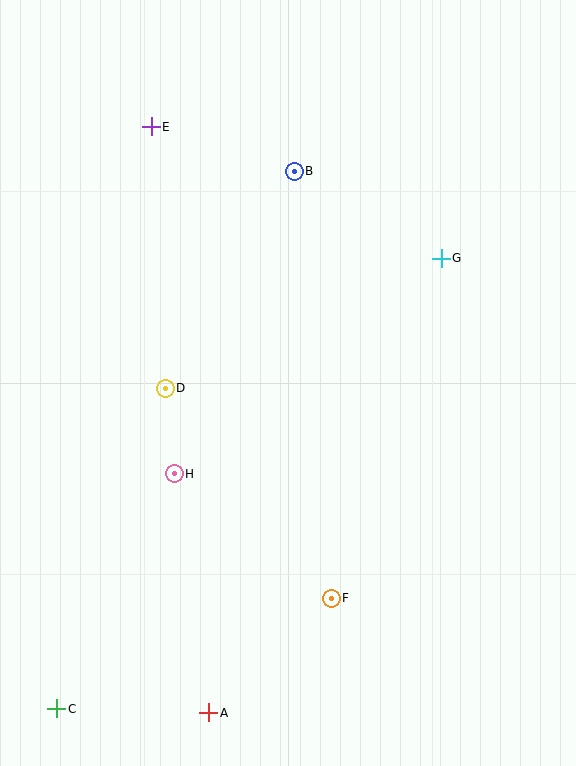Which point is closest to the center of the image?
Point D at (165, 388) is closest to the center.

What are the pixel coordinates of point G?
Point G is at (441, 258).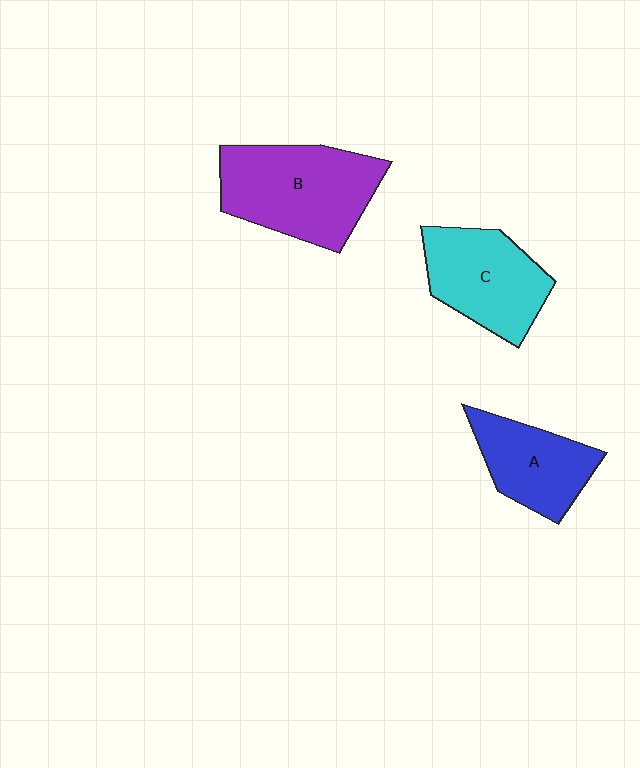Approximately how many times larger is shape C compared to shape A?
Approximately 1.2 times.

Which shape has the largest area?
Shape B (purple).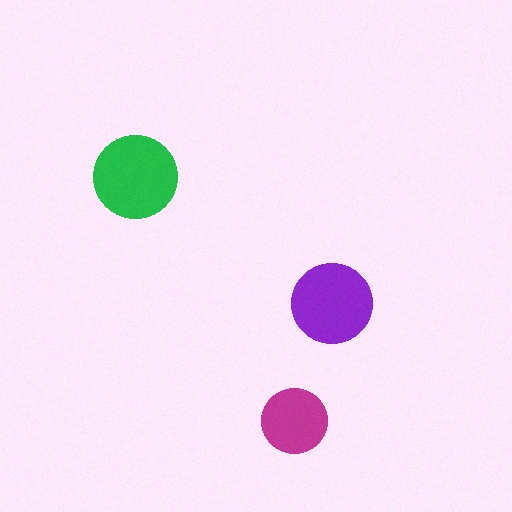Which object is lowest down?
The magenta circle is bottommost.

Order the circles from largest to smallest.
the green one, the purple one, the magenta one.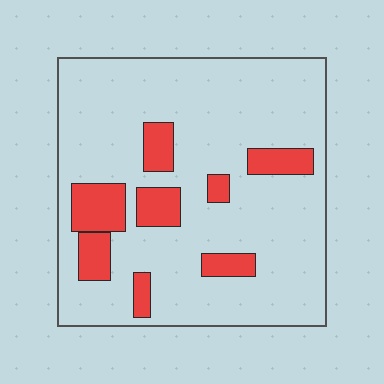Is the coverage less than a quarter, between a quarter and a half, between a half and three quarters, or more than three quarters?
Less than a quarter.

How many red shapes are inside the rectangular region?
8.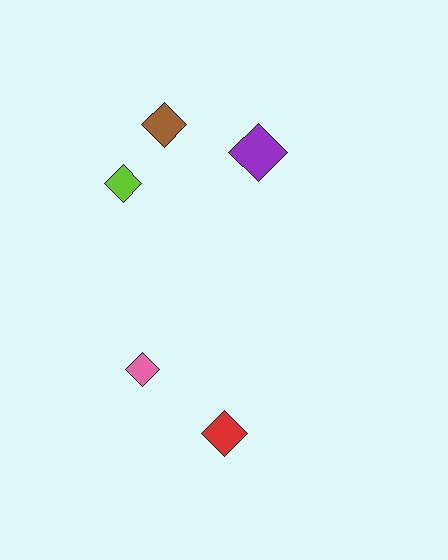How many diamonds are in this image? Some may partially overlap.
There are 5 diamonds.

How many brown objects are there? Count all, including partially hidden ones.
There is 1 brown object.